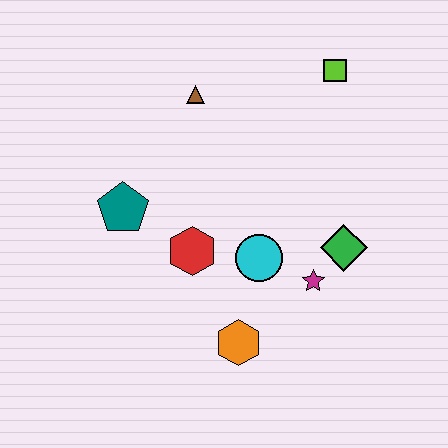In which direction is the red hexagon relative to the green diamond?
The red hexagon is to the left of the green diamond.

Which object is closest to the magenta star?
The green diamond is closest to the magenta star.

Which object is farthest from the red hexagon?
The lime square is farthest from the red hexagon.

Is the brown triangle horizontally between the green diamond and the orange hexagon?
No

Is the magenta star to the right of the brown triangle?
Yes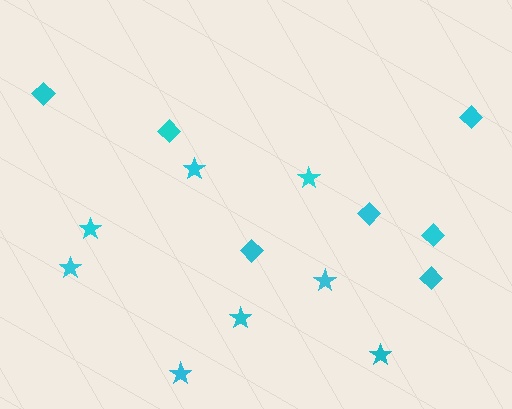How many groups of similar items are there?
There are 2 groups: one group of stars (8) and one group of diamonds (7).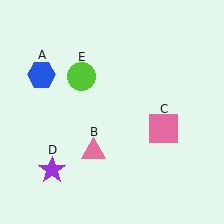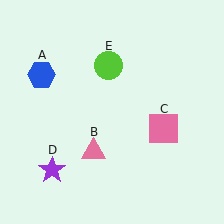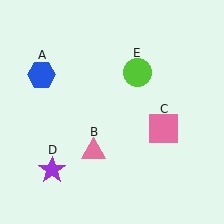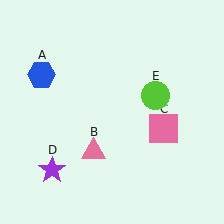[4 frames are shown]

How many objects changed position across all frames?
1 object changed position: lime circle (object E).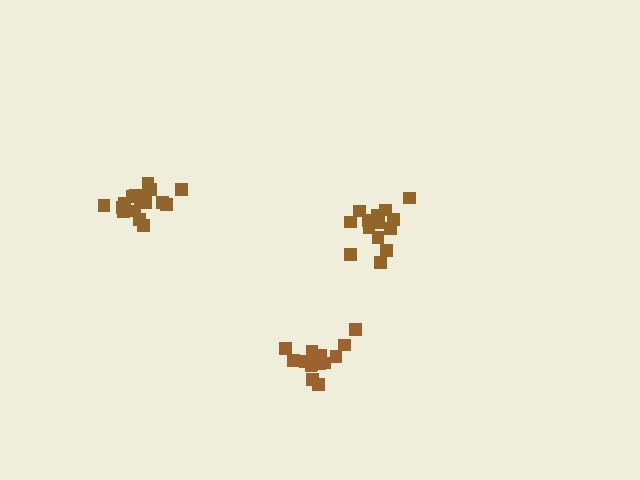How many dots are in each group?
Group 1: 14 dots, Group 2: 17 dots, Group 3: 15 dots (46 total).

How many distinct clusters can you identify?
There are 3 distinct clusters.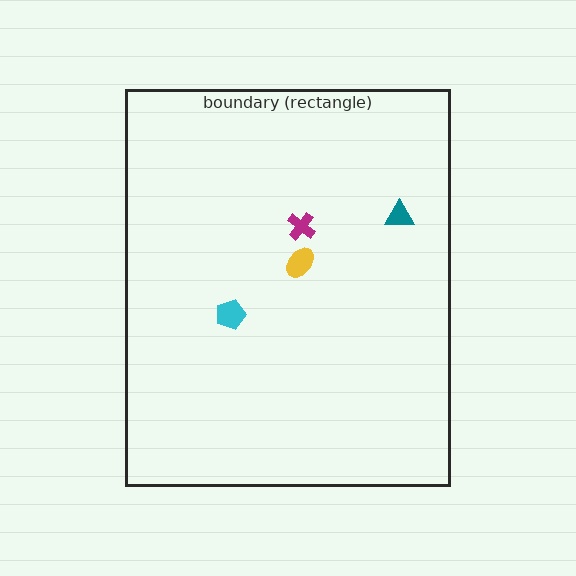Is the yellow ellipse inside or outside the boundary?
Inside.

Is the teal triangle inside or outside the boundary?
Inside.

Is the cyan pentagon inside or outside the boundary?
Inside.